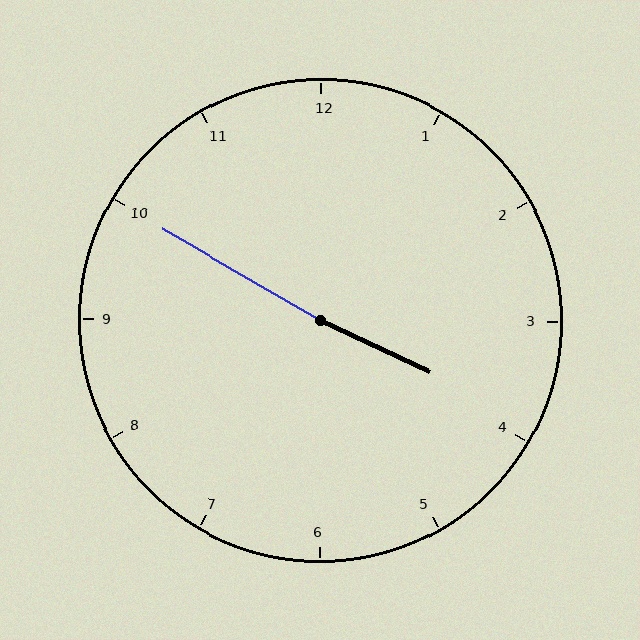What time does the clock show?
3:50.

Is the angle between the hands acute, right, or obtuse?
It is obtuse.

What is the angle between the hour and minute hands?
Approximately 175 degrees.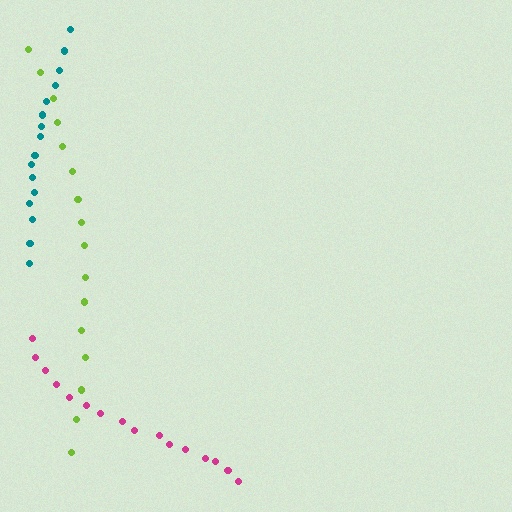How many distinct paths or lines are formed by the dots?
There are 3 distinct paths.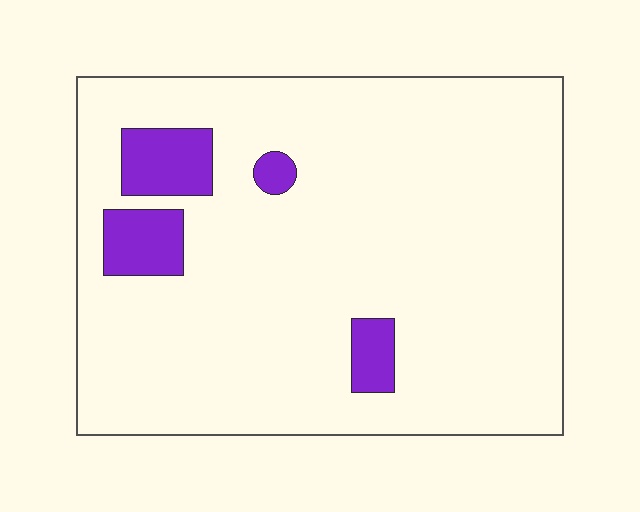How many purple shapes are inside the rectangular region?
4.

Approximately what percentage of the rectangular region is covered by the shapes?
Approximately 10%.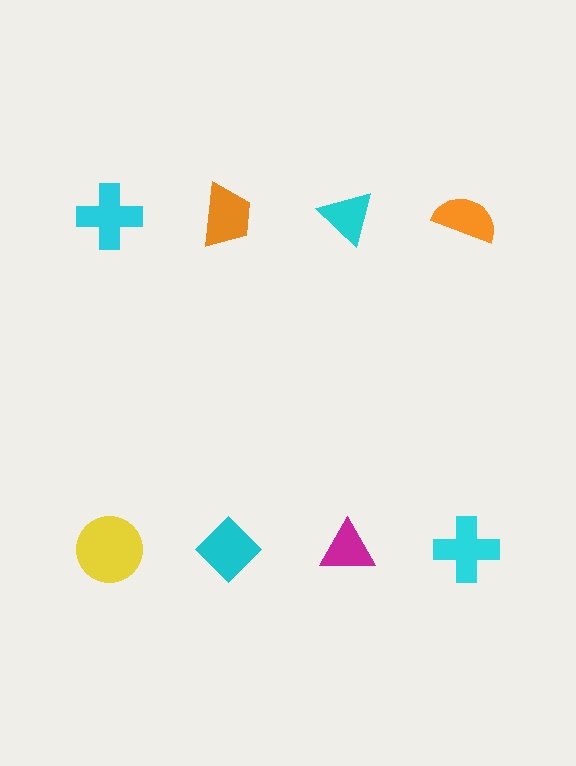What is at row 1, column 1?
A cyan cross.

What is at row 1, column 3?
A cyan triangle.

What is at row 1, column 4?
An orange semicircle.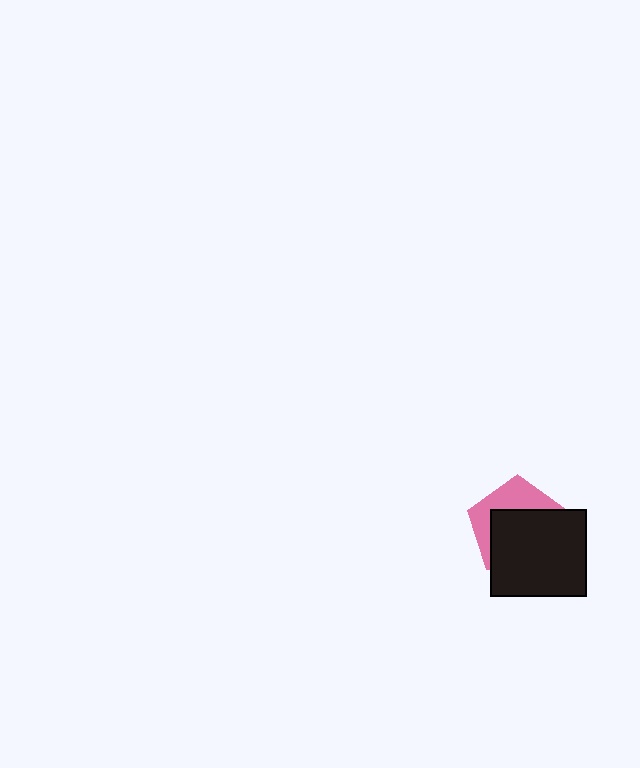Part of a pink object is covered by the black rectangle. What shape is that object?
It is a pentagon.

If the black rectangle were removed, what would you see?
You would see the complete pink pentagon.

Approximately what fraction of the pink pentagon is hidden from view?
Roughly 62% of the pink pentagon is hidden behind the black rectangle.